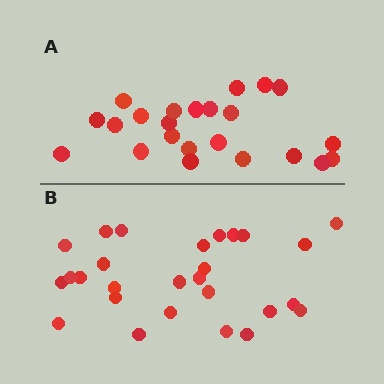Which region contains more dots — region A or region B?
Region B (the bottom region) has more dots.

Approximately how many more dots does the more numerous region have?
Region B has about 4 more dots than region A.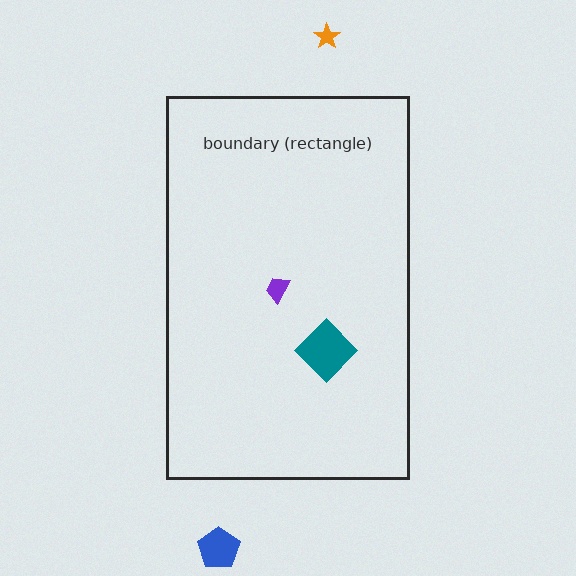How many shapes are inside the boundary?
2 inside, 2 outside.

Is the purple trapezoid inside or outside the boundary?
Inside.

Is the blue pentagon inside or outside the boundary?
Outside.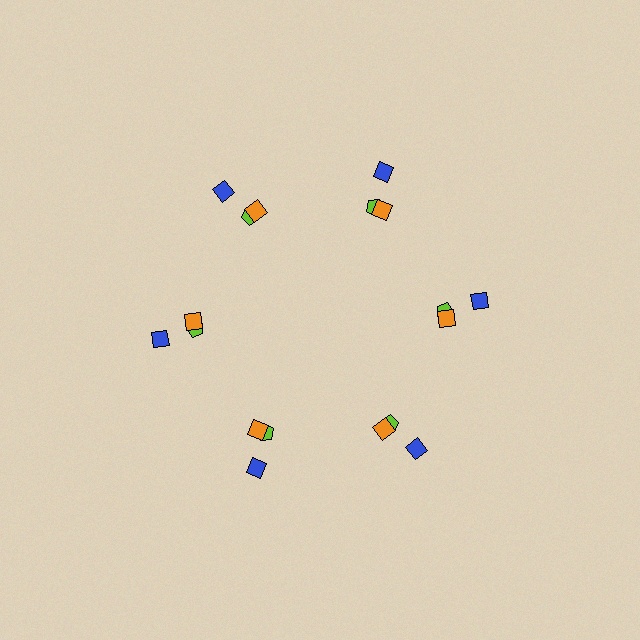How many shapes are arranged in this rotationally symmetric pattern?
There are 18 shapes, arranged in 6 groups of 3.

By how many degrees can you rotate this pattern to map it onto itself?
The pattern maps onto itself every 60 degrees of rotation.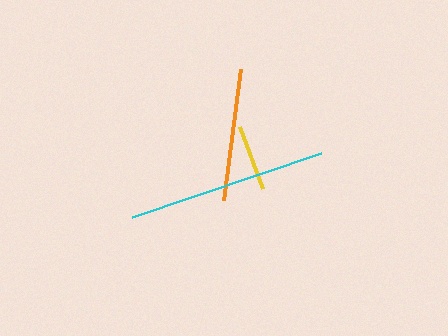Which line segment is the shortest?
The yellow line is the shortest at approximately 66 pixels.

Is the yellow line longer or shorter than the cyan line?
The cyan line is longer than the yellow line.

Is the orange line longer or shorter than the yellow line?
The orange line is longer than the yellow line.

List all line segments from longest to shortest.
From longest to shortest: cyan, orange, yellow.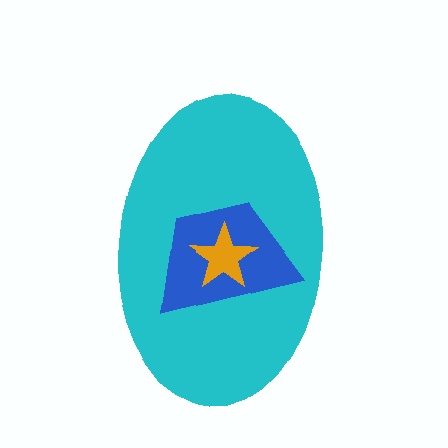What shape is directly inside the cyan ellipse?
The blue trapezoid.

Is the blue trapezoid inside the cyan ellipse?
Yes.